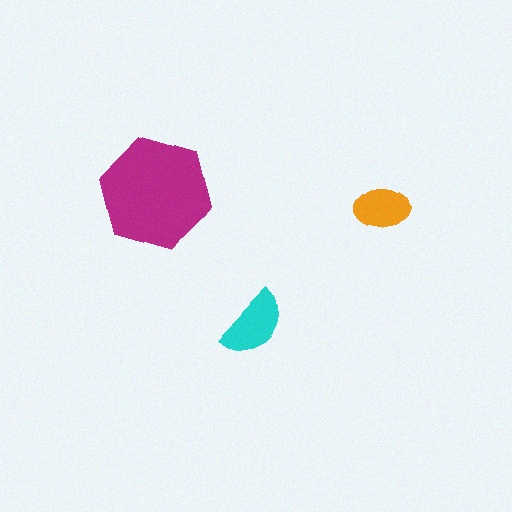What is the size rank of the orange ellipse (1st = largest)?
3rd.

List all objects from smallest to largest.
The orange ellipse, the cyan semicircle, the magenta hexagon.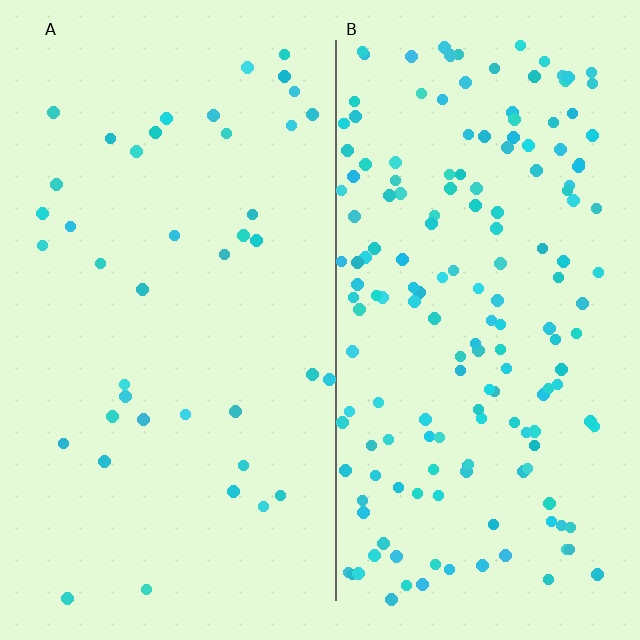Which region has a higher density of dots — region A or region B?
B (the right).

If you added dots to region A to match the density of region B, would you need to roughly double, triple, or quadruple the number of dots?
Approximately quadruple.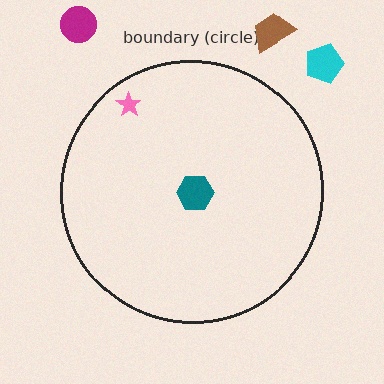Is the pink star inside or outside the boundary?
Inside.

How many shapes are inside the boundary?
2 inside, 3 outside.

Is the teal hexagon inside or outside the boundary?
Inside.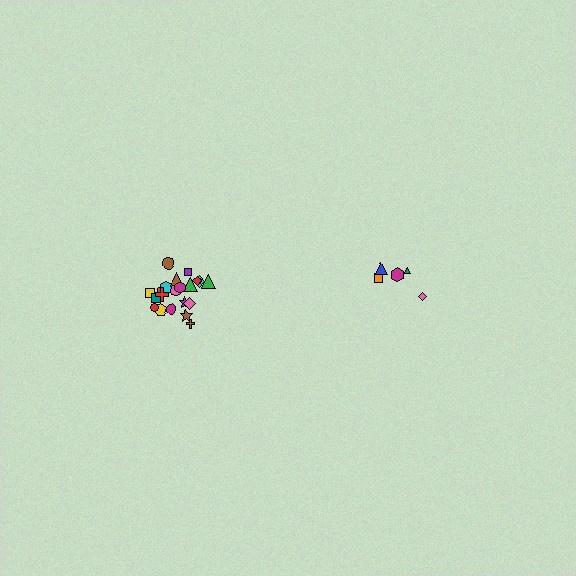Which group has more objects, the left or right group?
The left group.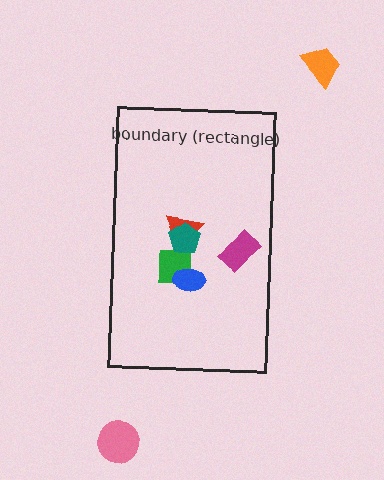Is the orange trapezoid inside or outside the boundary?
Outside.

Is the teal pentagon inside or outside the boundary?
Inside.